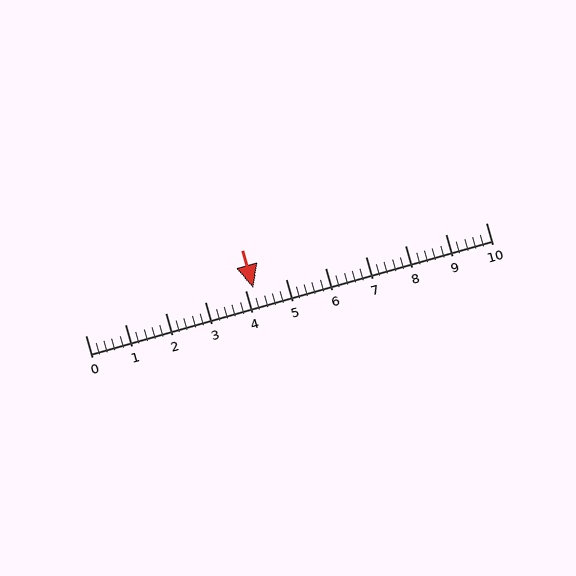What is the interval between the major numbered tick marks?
The major tick marks are spaced 1 units apart.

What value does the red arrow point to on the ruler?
The red arrow points to approximately 4.2.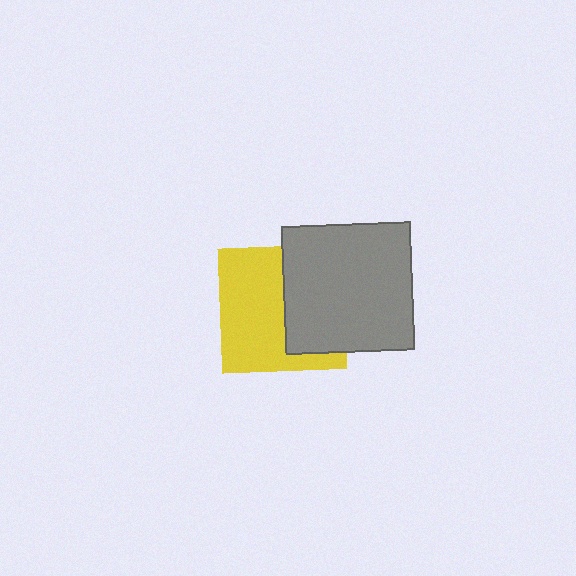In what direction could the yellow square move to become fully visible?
The yellow square could move left. That would shift it out from behind the gray square entirely.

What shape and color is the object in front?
The object in front is a gray square.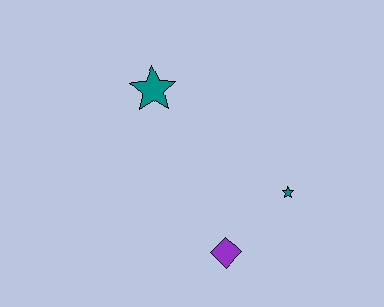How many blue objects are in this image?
There are no blue objects.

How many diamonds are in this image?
There is 1 diamond.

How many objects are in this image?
There are 3 objects.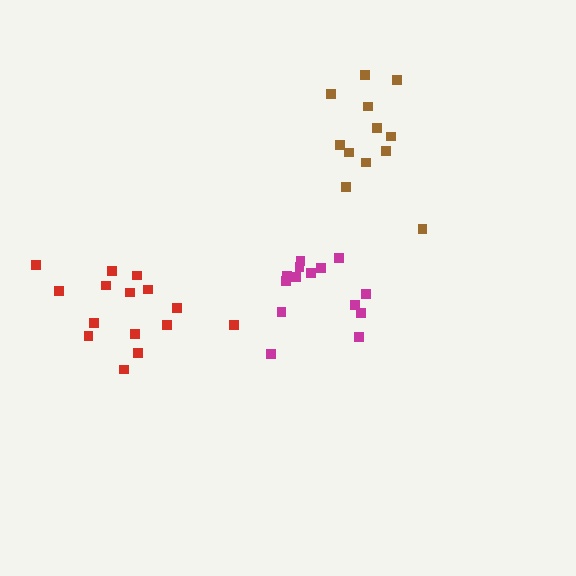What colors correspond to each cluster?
The clusters are colored: magenta, brown, red.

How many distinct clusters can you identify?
There are 3 distinct clusters.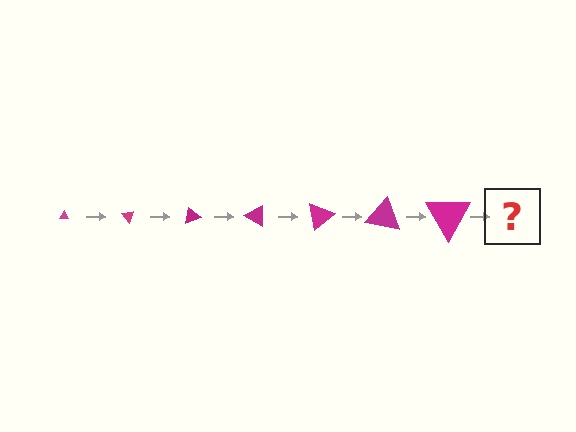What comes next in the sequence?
The next element should be a triangle, larger than the previous one and rotated 350 degrees from the start.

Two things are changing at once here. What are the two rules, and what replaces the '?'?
The two rules are that the triangle grows larger each step and it rotates 50 degrees each step. The '?' should be a triangle, larger than the previous one and rotated 350 degrees from the start.